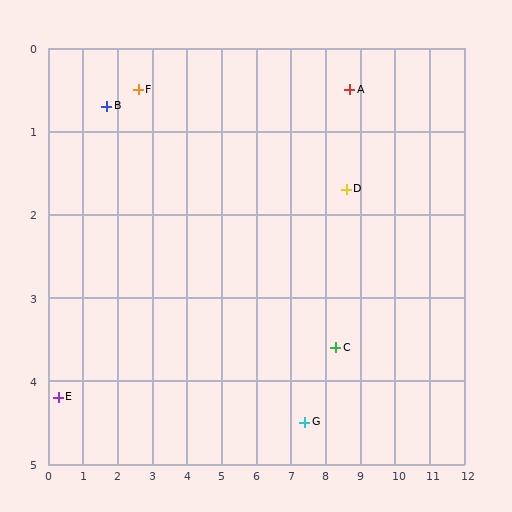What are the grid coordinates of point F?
Point F is at approximately (2.6, 0.5).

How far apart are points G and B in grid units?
Points G and B are about 6.9 grid units apart.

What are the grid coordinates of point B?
Point B is at approximately (1.7, 0.7).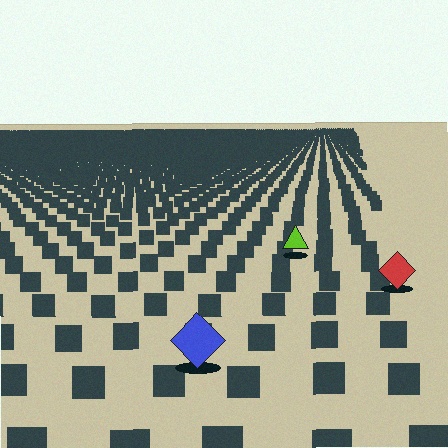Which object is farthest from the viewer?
The lime triangle is farthest from the viewer. It appears smaller and the ground texture around it is denser.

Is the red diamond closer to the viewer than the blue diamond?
No. The blue diamond is closer — you can tell from the texture gradient: the ground texture is coarser near it.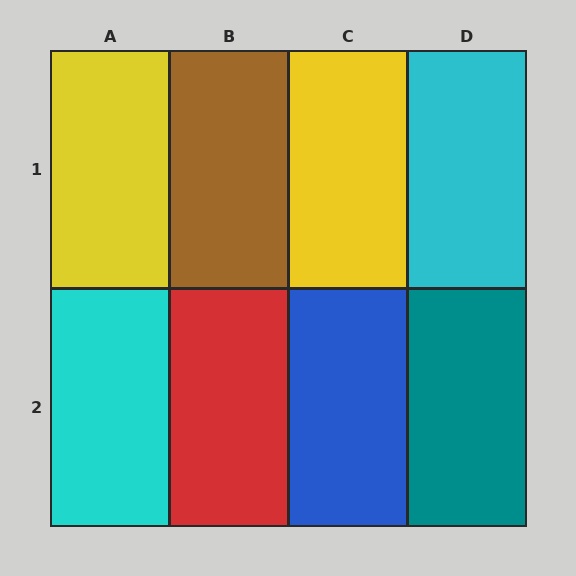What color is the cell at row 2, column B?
Red.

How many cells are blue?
1 cell is blue.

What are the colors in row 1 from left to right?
Yellow, brown, yellow, cyan.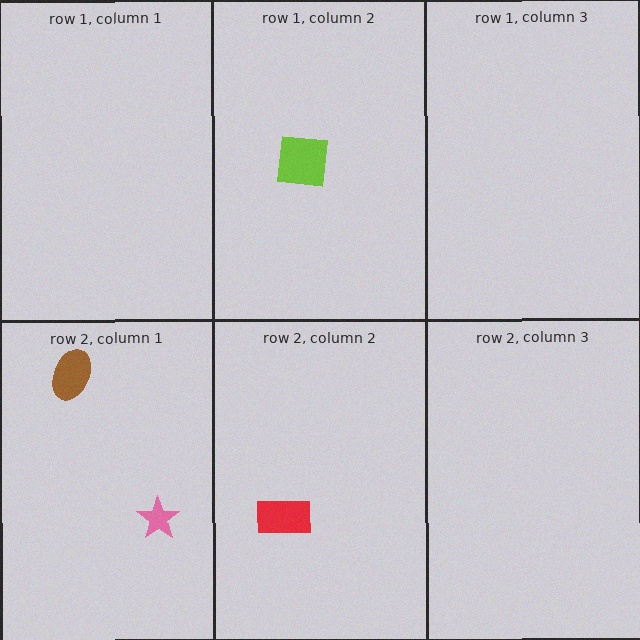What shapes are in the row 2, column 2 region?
The red rectangle.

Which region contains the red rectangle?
The row 2, column 2 region.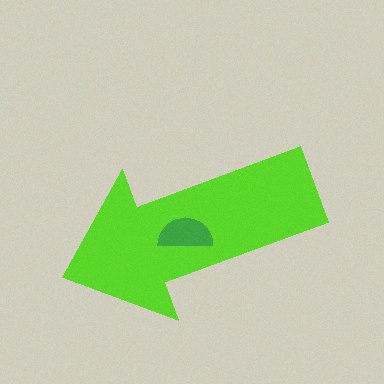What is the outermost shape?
The lime arrow.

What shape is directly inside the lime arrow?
The green semicircle.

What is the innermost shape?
The green semicircle.